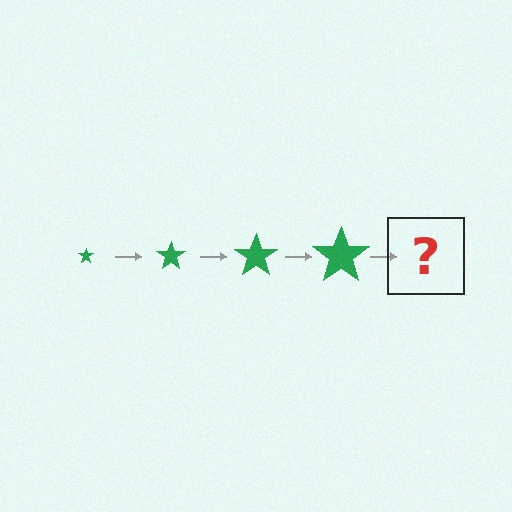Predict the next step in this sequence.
The next step is a green star, larger than the previous one.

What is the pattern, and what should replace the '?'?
The pattern is that the star gets progressively larger each step. The '?' should be a green star, larger than the previous one.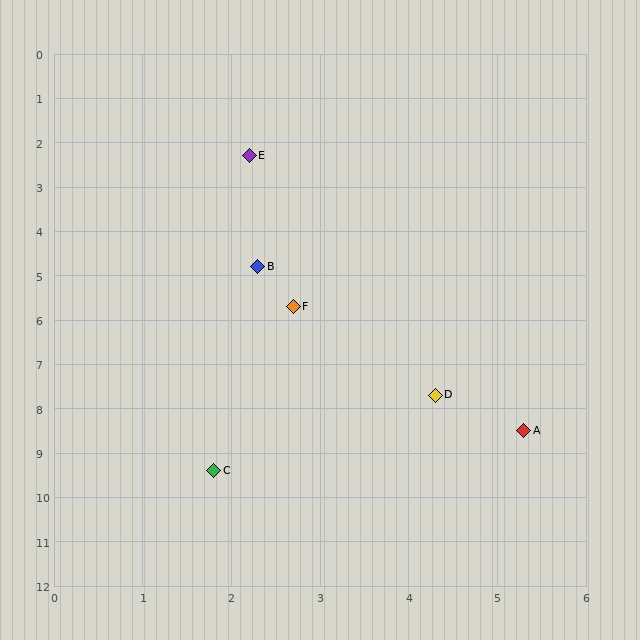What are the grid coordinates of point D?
Point D is at approximately (4.3, 7.7).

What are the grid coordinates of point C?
Point C is at approximately (1.8, 9.4).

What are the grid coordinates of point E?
Point E is at approximately (2.2, 2.3).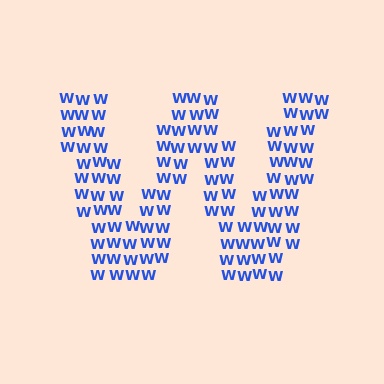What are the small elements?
The small elements are letter W's.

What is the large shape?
The large shape is the letter W.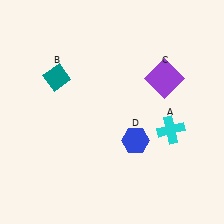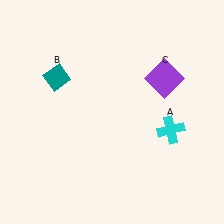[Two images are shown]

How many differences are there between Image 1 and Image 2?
There is 1 difference between the two images.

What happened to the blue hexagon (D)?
The blue hexagon (D) was removed in Image 2. It was in the bottom-right area of Image 1.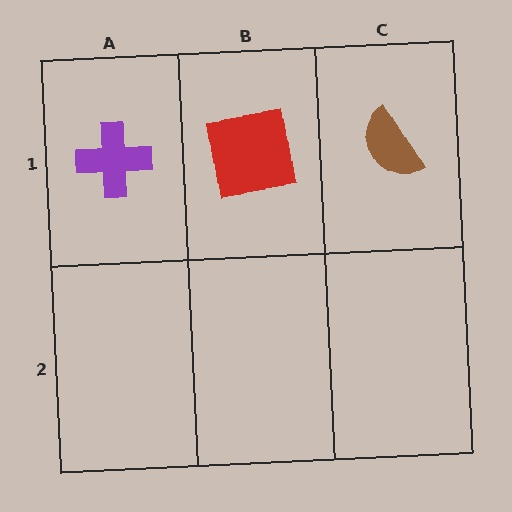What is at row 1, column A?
A purple cross.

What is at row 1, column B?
A red square.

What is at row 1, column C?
A brown semicircle.